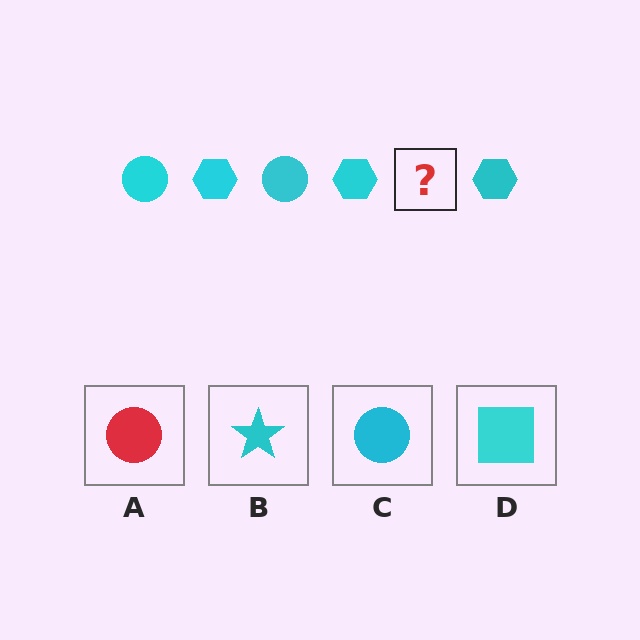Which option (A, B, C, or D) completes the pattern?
C.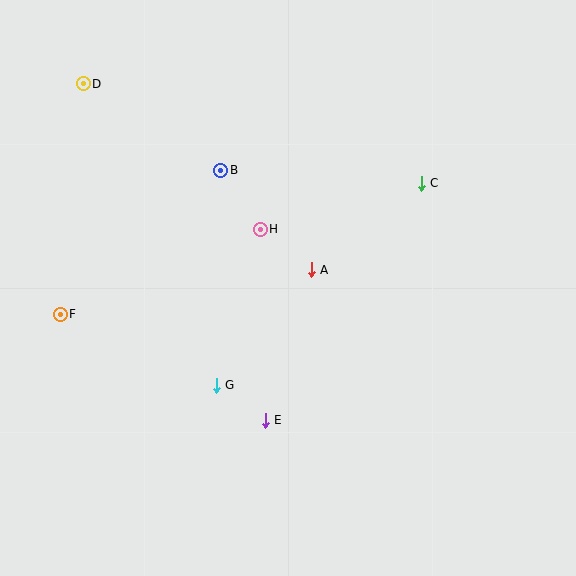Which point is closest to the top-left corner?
Point D is closest to the top-left corner.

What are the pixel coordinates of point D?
Point D is at (83, 84).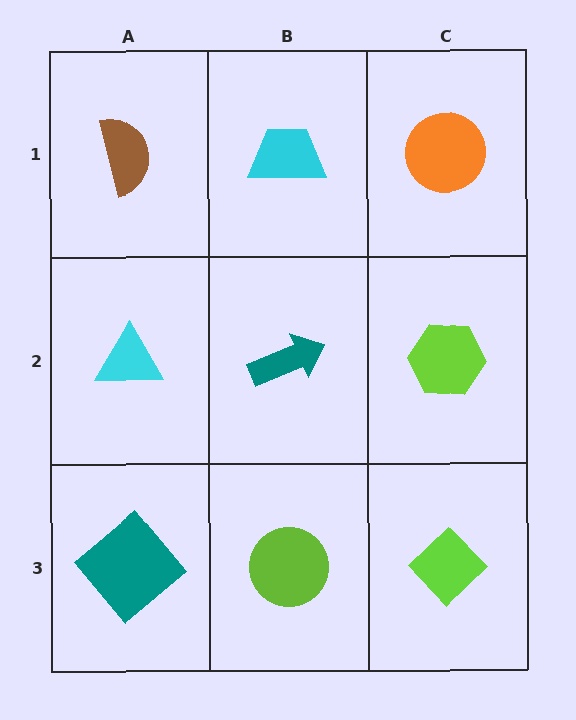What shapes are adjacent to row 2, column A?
A brown semicircle (row 1, column A), a teal diamond (row 3, column A), a teal arrow (row 2, column B).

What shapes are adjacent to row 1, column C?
A lime hexagon (row 2, column C), a cyan trapezoid (row 1, column B).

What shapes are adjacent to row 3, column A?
A cyan triangle (row 2, column A), a lime circle (row 3, column B).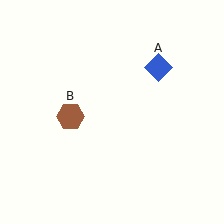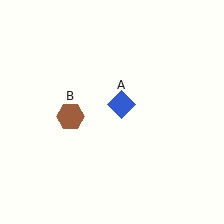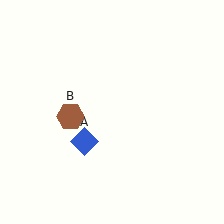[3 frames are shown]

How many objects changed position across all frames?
1 object changed position: blue diamond (object A).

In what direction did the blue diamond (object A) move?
The blue diamond (object A) moved down and to the left.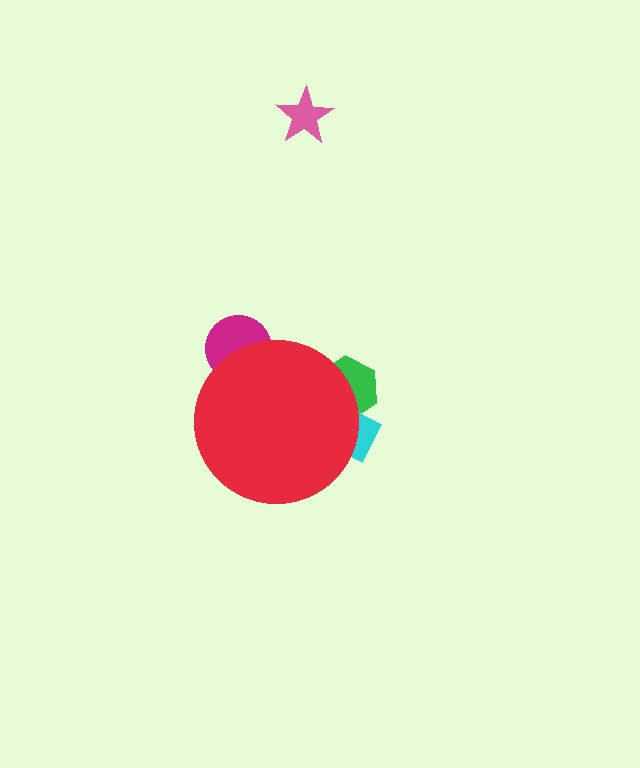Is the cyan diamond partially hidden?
Yes, the cyan diamond is partially hidden behind the red circle.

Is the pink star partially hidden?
No, the pink star is fully visible.